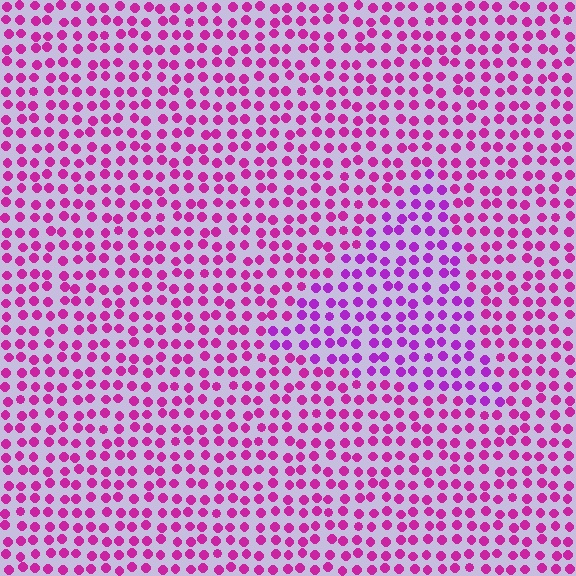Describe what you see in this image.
The image is filled with small magenta elements in a uniform arrangement. A triangle-shaped region is visible where the elements are tinted to a slightly different hue, forming a subtle color boundary.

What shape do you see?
I see a triangle.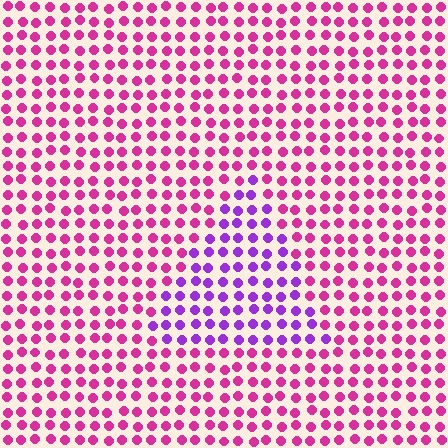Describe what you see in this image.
The image is filled with small magenta elements in a uniform arrangement. A triangle-shaped region is visible where the elements are tinted to a slightly different hue, forming a subtle color boundary.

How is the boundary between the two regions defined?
The boundary is defined purely by a slight shift in hue (about 43 degrees). Spacing, size, and orientation are identical on both sides.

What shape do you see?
I see a triangle.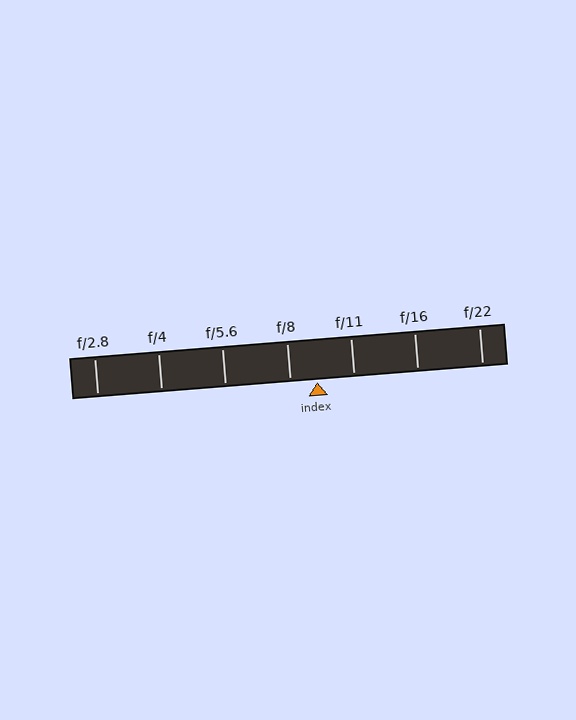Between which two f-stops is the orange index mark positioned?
The index mark is between f/8 and f/11.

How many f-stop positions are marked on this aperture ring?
There are 7 f-stop positions marked.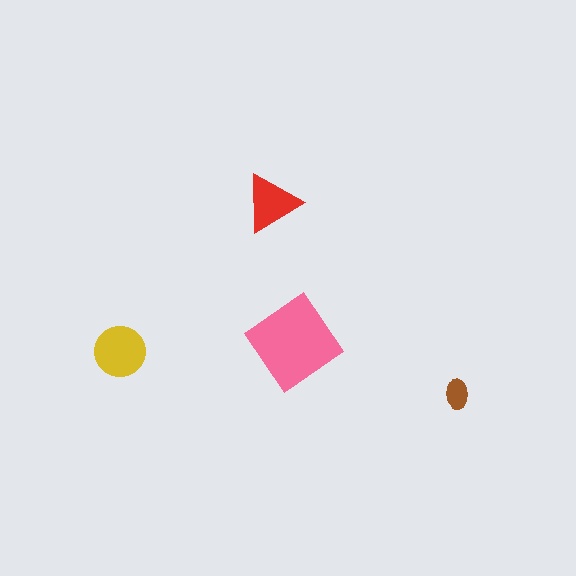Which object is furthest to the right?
The brown ellipse is rightmost.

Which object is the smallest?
The brown ellipse.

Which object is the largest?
The pink diamond.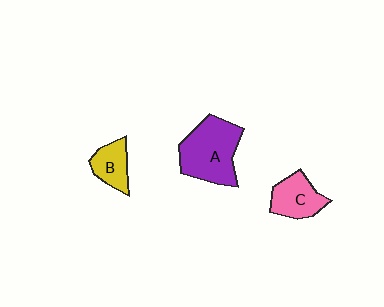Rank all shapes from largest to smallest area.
From largest to smallest: A (purple), C (pink), B (yellow).